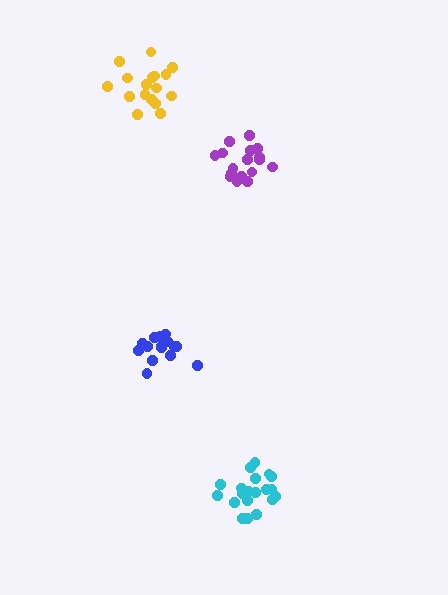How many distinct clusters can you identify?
There are 4 distinct clusters.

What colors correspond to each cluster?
The clusters are colored: blue, purple, yellow, cyan.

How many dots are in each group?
Group 1: 15 dots, Group 2: 17 dots, Group 3: 17 dots, Group 4: 20 dots (69 total).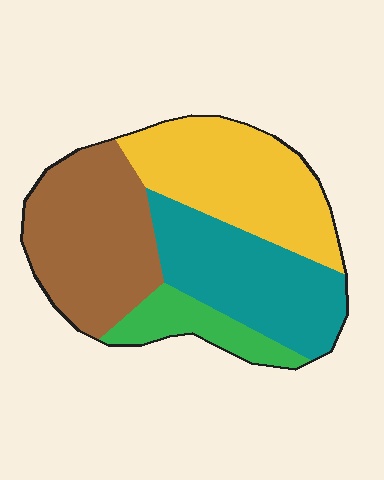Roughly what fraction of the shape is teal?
Teal takes up about one quarter (1/4) of the shape.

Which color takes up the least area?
Green, at roughly 10%.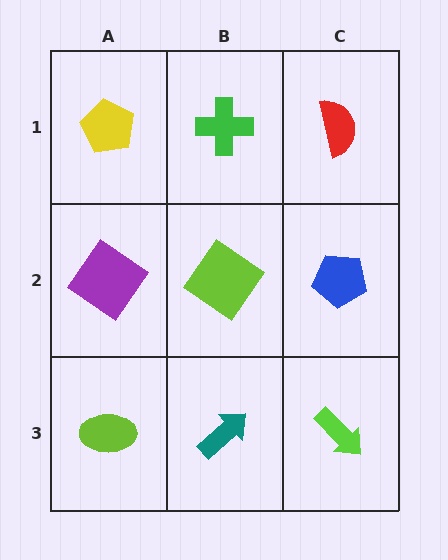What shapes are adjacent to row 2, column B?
A green cross (row 1, column B), a teal arrow (row 3, column B), a purple diamond (row 2, column A), a blue pentagon (row 2, column C).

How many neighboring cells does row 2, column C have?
3.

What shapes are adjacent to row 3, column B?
A lime diamond (row 2, column B), a lime ellipse (row 3, column A), a lime arrow (row 3, column C).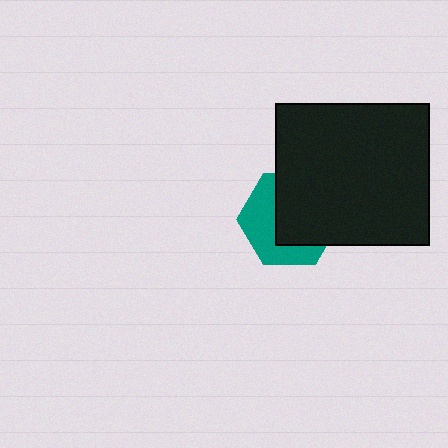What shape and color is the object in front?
The object in front is a black rectangle.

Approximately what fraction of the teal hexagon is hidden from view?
Roughly 55% of the teal hexagon is hidden behind the black rectangle.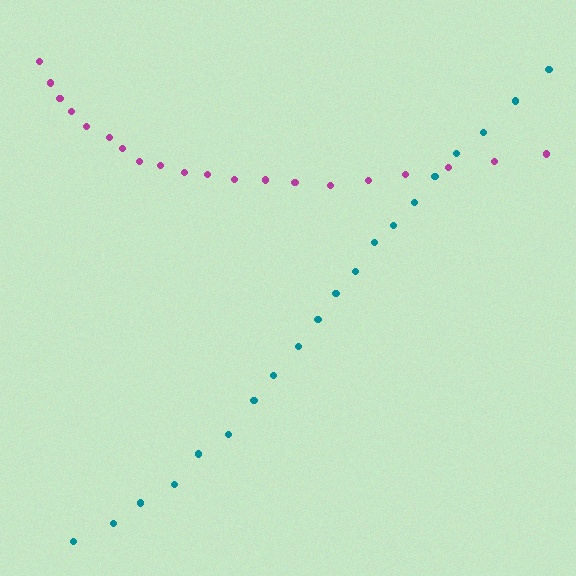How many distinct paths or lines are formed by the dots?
There are 2 distinct paths.